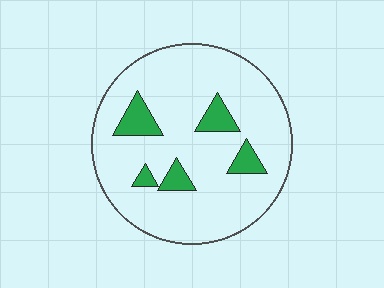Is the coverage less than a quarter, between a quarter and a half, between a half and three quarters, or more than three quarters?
Less than a quarter.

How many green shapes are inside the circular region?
5.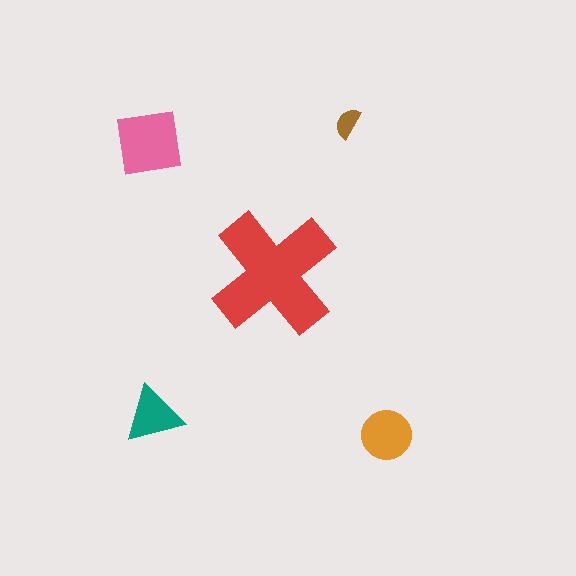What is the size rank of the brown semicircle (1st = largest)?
5th.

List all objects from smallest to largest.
The brown semicircle, the teal triangle, the orange circle, the pink square, the red cross.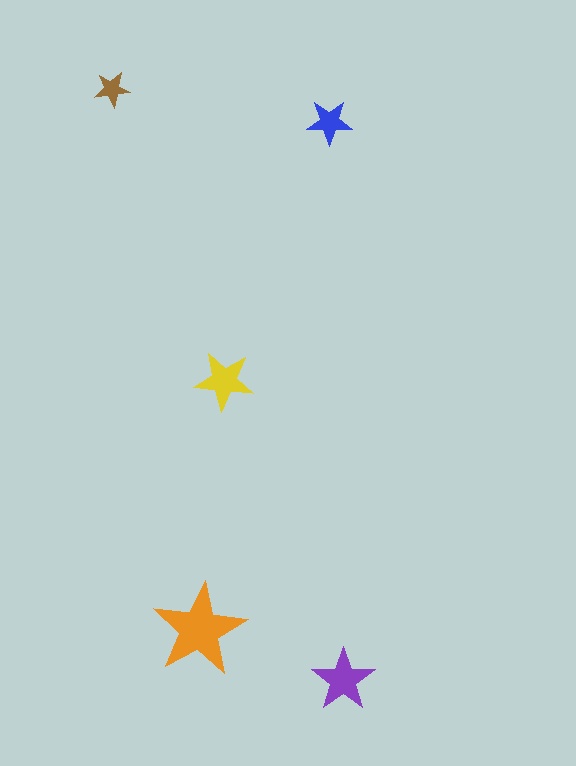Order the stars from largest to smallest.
the orange one, the purple one, the yellow one, the blue one, the brown one.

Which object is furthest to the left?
The brown star is leftmost.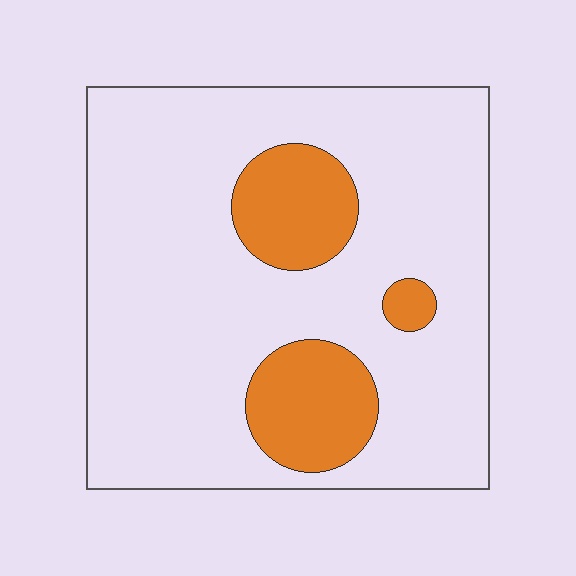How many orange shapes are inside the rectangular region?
3.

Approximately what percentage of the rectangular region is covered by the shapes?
Approximately 20%.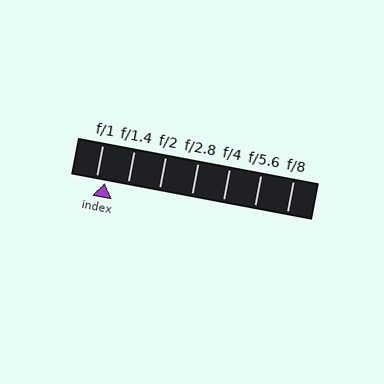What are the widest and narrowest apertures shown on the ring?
The widest aperture shown is f/1 and the narrowest is f/8.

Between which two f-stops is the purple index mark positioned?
The index mark is between f/1 and f/1.4.